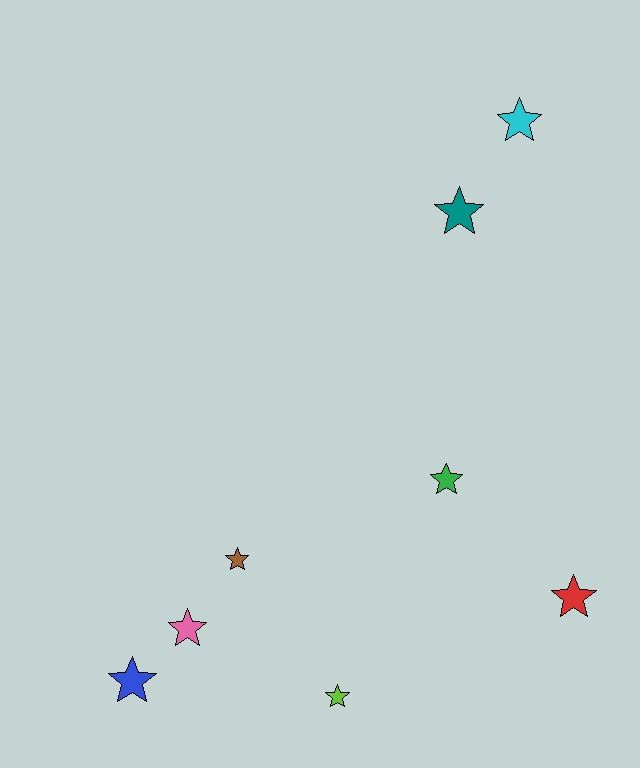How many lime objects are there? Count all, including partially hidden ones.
There is 1 lime object.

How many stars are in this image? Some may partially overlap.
There are 8 stars.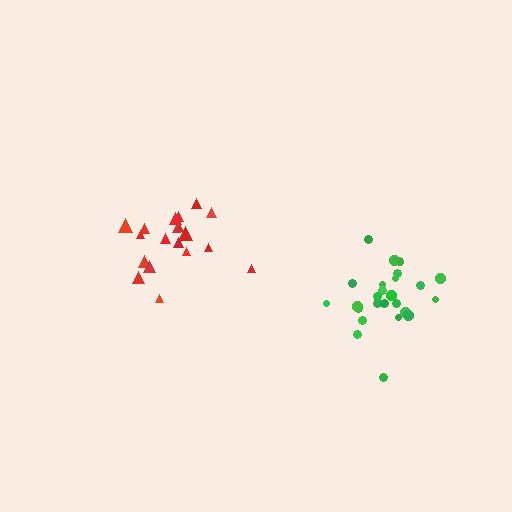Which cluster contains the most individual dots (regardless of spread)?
Green (27).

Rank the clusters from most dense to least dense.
green, red.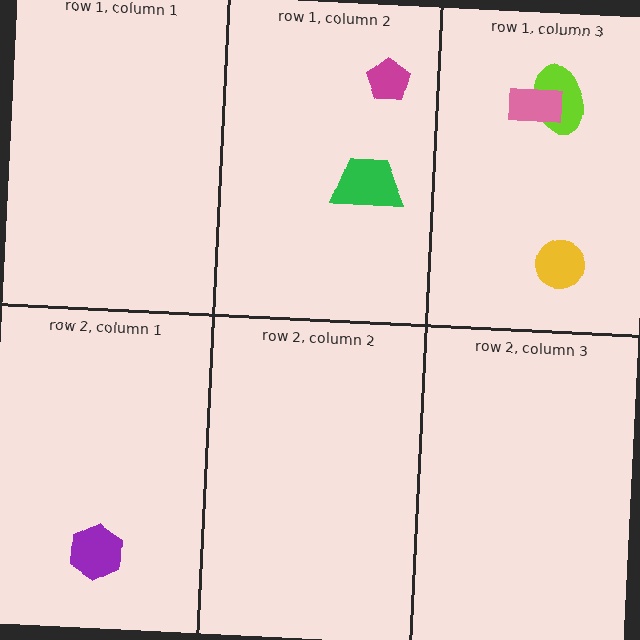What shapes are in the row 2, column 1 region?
The purple hexagon.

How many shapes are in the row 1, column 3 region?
3.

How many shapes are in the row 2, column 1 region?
1.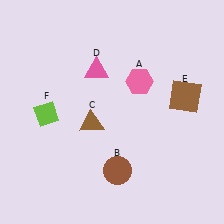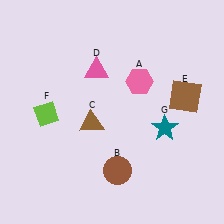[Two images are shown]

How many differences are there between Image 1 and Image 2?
There is 1 difference between the two images.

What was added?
A teal star (G) was added in Image 2.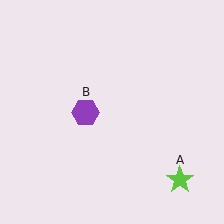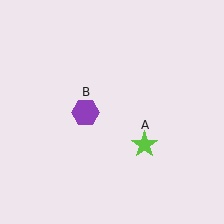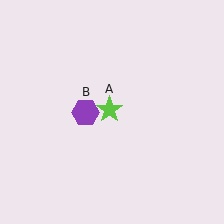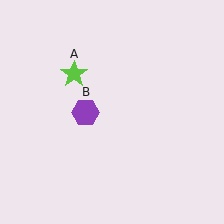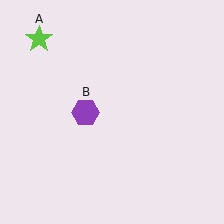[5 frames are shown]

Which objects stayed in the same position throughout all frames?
Purple hexagon (object B) remained stationary.